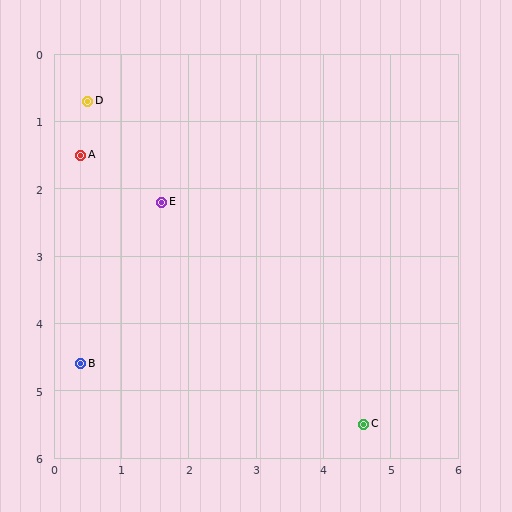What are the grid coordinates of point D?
Point D is at approximately (0.5, 0.7).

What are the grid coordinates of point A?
Point A is at approximately (0.4, 1.5).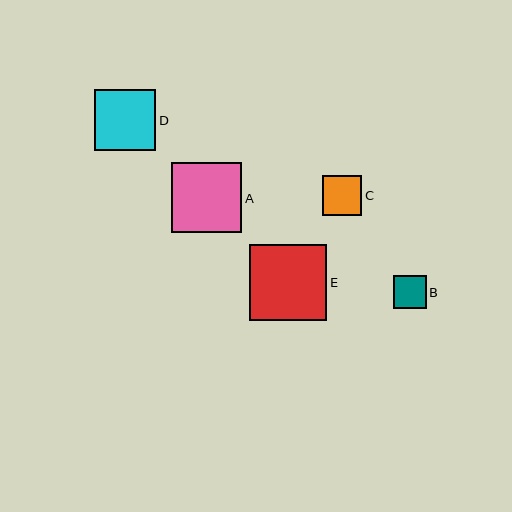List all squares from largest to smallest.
From largest to smallest: E, A, D, C, B.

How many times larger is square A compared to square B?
Square A is approximately 2.1 times the size of square B.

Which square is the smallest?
Square B is the smallest with a size of approximately 33 pixels.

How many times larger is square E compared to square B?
Square E is approximately 2.3 times the size of square B.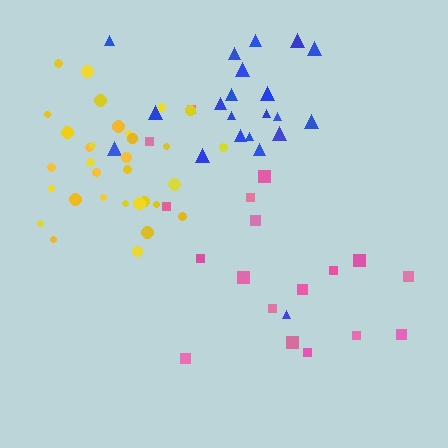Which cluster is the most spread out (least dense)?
Pink.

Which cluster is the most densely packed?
Yellow.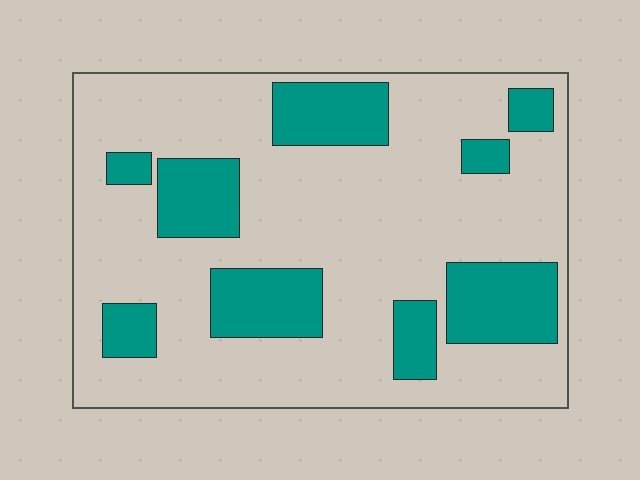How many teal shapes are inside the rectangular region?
9.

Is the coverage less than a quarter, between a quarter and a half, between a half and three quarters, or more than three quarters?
Between a quarter and a half.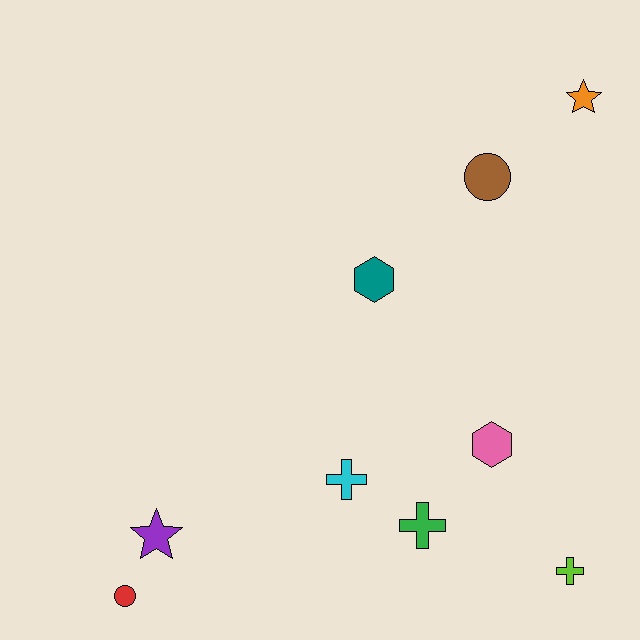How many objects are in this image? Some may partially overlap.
There are 9 objects.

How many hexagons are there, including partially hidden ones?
There are 2 hexagons.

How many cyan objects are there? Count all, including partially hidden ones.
There is 1 cyan object.